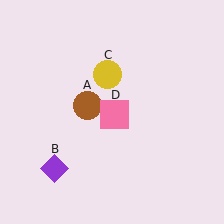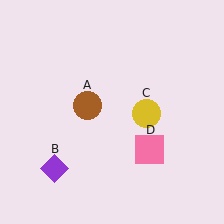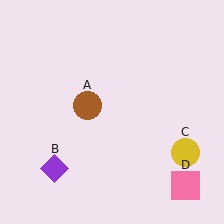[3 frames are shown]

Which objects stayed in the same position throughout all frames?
Brown circle (object A) and purple diamond (object B) remained stationary.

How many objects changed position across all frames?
2 objects changed position: yellow circle (object C), pink square (object D).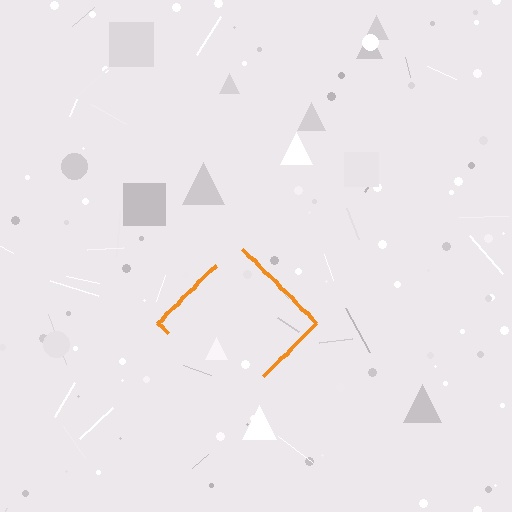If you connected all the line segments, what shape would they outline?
They would outline a diamond.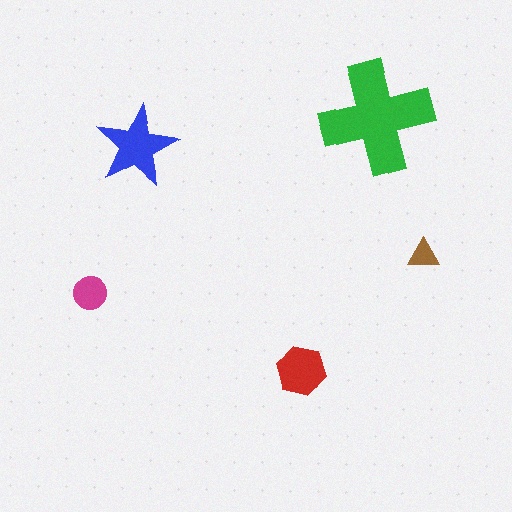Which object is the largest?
The green cross.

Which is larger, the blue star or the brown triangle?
The blue star.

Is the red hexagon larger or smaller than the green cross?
Smaller.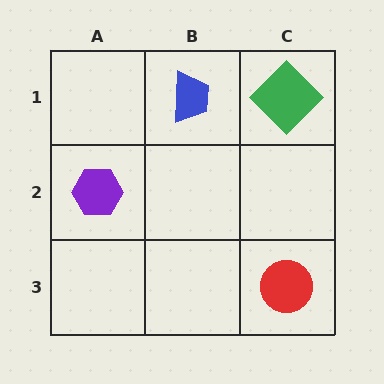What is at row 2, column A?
A purple hexagon.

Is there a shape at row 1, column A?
No, that cell is empty.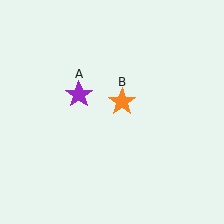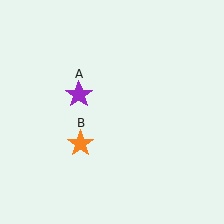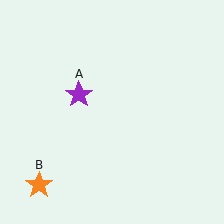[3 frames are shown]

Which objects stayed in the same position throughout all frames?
Purple star (object A) remained stationary.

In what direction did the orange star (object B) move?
The orange star (object B) moved down and to the left.